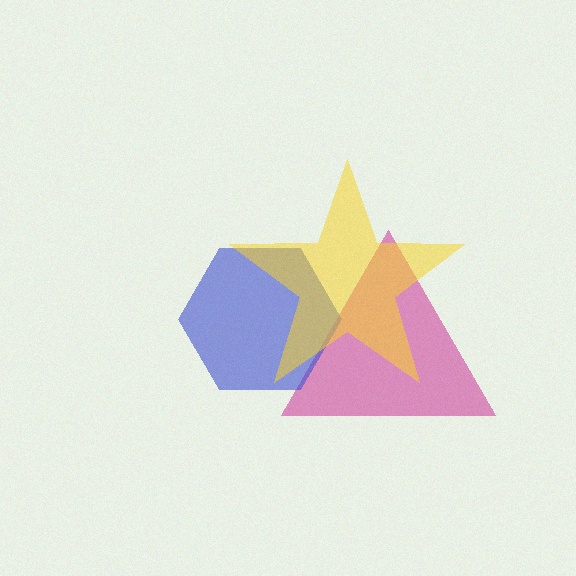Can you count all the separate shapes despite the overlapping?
Yes, there are 3 separate shapes.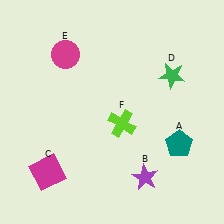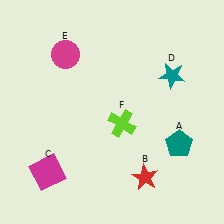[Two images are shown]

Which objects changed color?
B changed from purple to red. D changed from green to teal.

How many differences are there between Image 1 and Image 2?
There are 2 differences between the two images.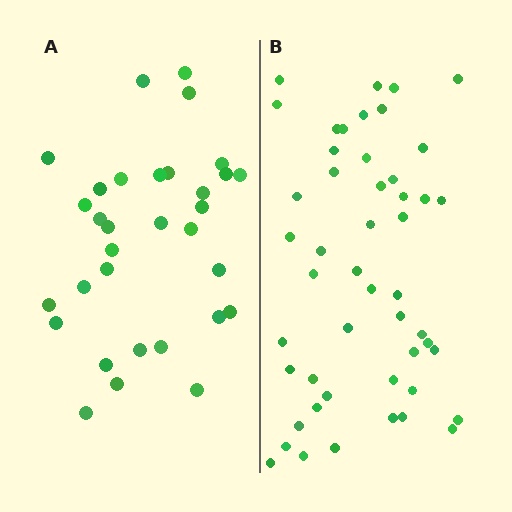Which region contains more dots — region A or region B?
Region B (the right region) has more dots.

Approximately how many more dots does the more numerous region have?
Region B has approximately 15 more dots than region A.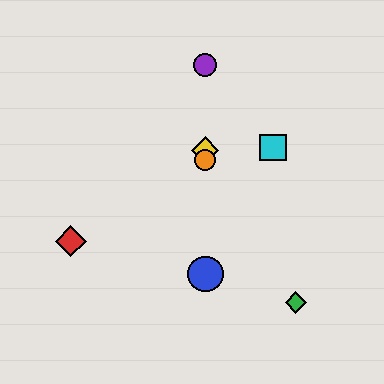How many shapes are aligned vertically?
4 shapes (the blue circle, the yellow diamond, the purple circle, the orange circle) are aligned vertically.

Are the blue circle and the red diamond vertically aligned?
No, the blue circle is at x≈205 and the red diamond is at x≈71.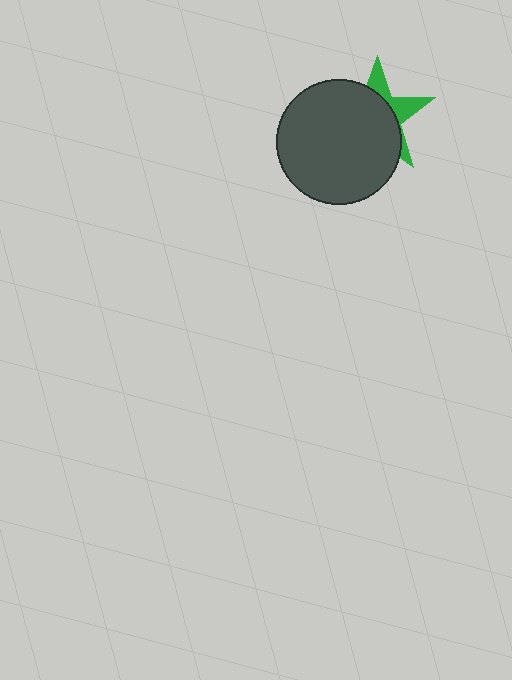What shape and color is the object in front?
The object in front is a dark gray circle.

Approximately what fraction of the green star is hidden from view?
Roughly 69% of the green star is hidden behind the dark gray circle.